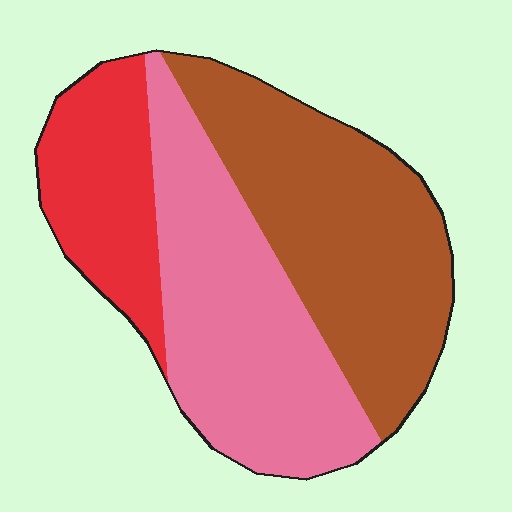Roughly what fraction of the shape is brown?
Brown takes up about two fifths (2/5) of the shape.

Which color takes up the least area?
Red, at roughly 20%.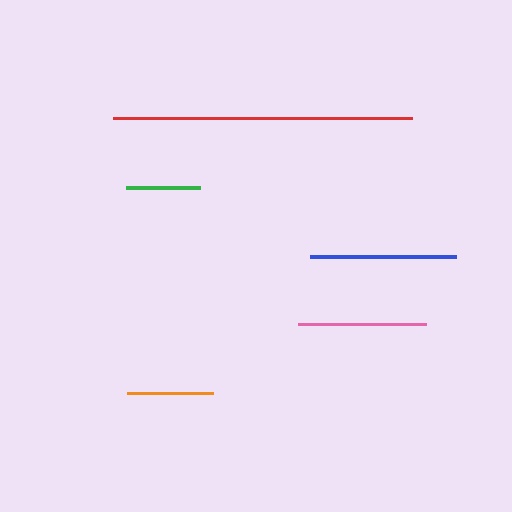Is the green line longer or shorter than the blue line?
The blue line is longer than the green line.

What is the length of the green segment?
The green segment is approximately 75 pixels long.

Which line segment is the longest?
The red line is the longest at approximately 300 pixels.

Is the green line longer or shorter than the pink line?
The pink line is longer than the green line.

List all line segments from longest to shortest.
From longest to shortest: red, blue, pink, orange, green.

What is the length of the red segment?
The red segment is approximately 300 pixels long.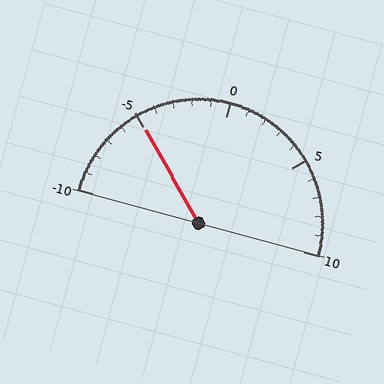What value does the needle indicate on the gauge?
The needle indicates approximately -5.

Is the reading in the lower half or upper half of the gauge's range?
The reading is in the lower half of the range (-10 to 10).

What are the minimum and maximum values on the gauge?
The gauge ranges from -10 to 10.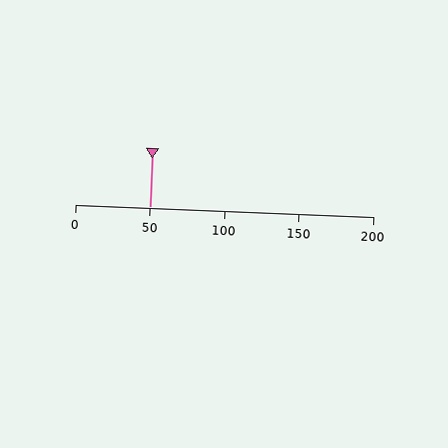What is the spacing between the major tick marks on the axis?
The major ticks are spaced 50 apart.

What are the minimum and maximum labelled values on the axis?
The axis runs from 0 to 200.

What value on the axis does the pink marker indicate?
The marker indicates approximately 50.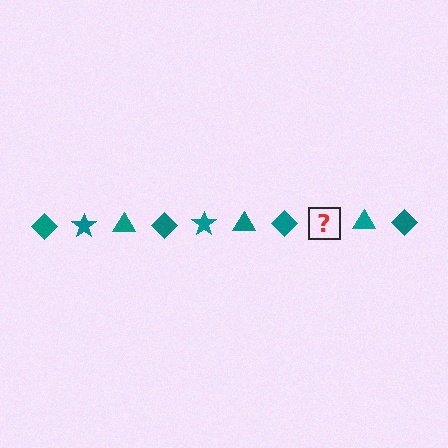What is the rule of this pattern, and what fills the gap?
The rule is that the pattern cycles through diamond, star, triangle shapes in teal. The gap should be filled with a teal star.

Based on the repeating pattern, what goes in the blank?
The blank should be a teal star.